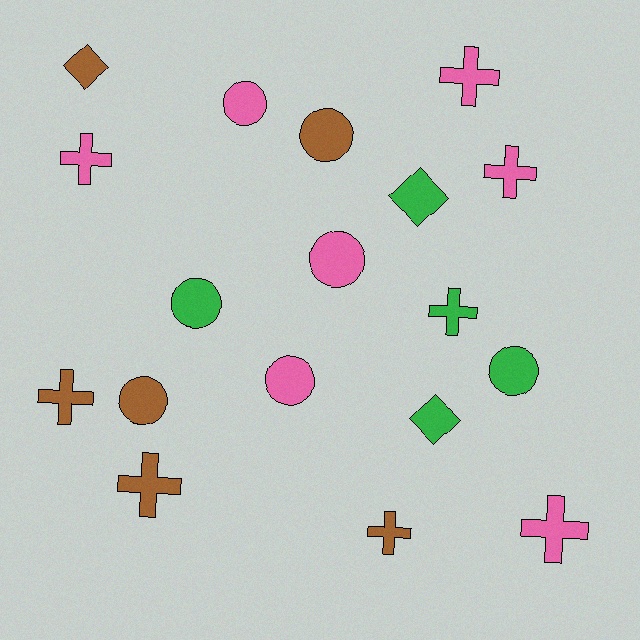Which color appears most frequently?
Pink, with 7 objects.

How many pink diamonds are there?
There are no pink diamonds.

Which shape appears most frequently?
Cross, with 8 objects.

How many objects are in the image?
There are 18 objects.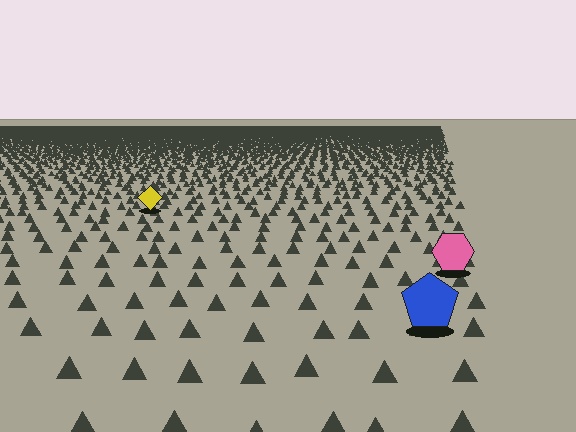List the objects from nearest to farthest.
From nearest to farthest: the blue pentagon, the pink hexagon, the yellow diamond.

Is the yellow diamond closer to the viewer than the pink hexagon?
No. The pink hexagon is closer — you can tell from the texture gradient: the ground texture is coarser near it.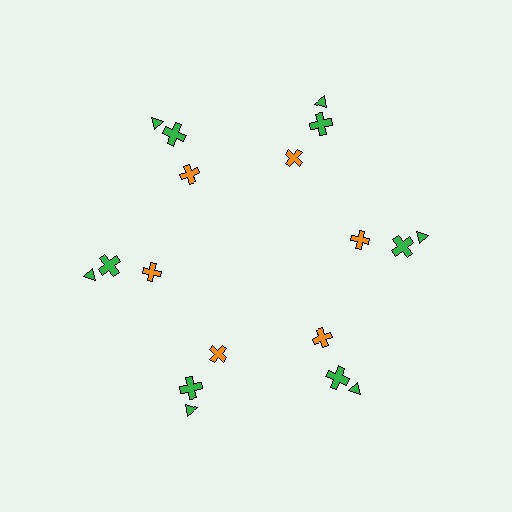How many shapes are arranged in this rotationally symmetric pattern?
There are 18 shapes, arranged in 6 groups of 3.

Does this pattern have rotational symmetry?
Yes, this pattern has 6-fold rotational symmetry. It looks the same after rotating 60 degrees around the center.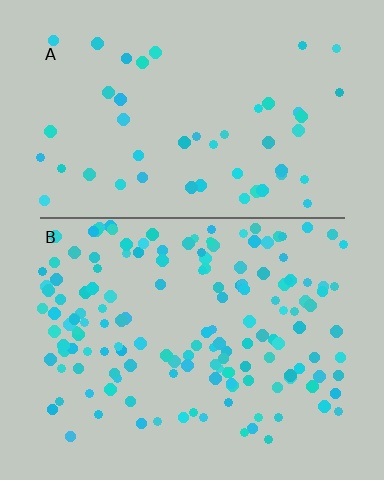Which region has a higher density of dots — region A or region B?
B (the bottom).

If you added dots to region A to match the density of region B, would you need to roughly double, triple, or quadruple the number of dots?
Approximately triple.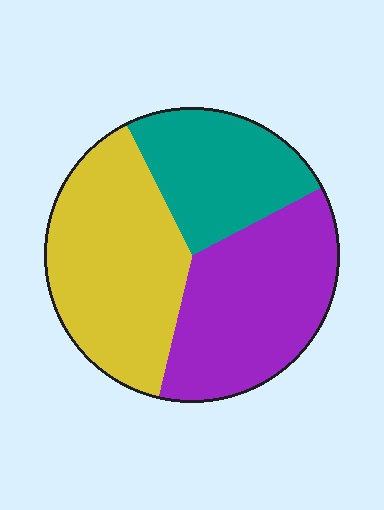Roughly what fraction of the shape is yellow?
Yellow takes up about two fifths (2/5) of the shape.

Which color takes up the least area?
Teal, at roughly 25%.